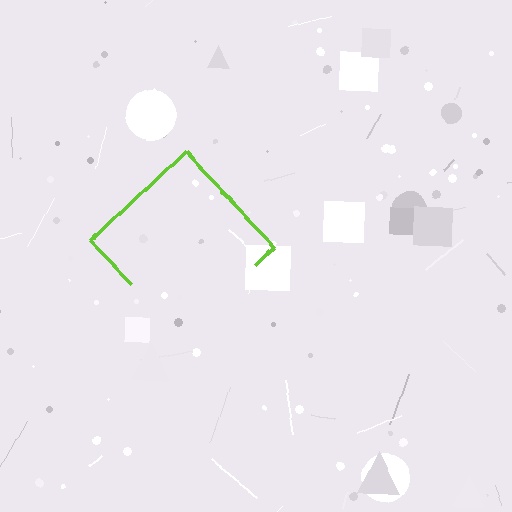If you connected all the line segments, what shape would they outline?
They would outline a diamond.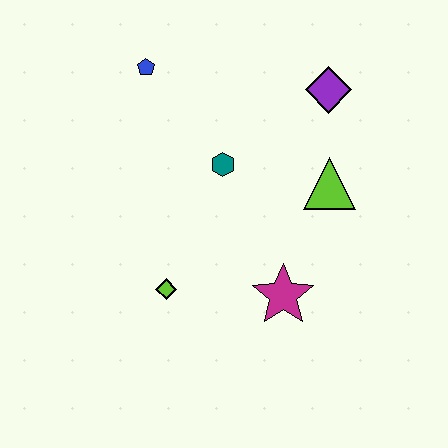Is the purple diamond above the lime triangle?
Yes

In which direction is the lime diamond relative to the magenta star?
The lime diamond is to the left of the magenta star.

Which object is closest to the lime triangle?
The purple diamond is closest to the lime triangle.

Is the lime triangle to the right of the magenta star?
Yes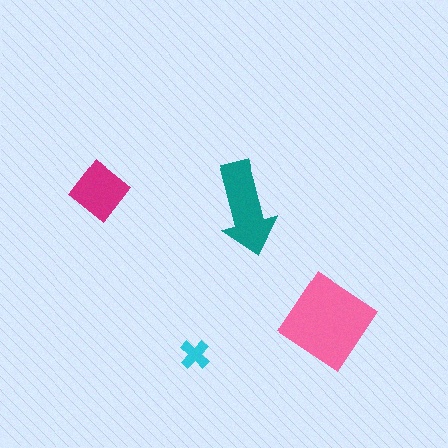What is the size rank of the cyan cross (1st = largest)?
4th.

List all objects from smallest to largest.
The cyan cross, the magenta diamond, the teal arrow, the pink diamond.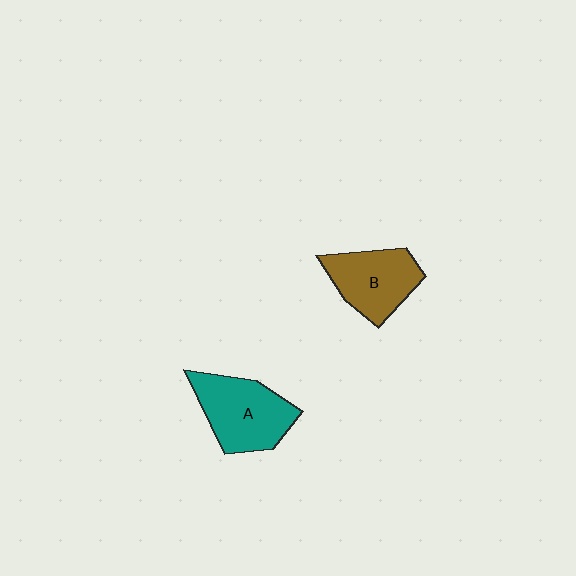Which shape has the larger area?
Shape A (teal).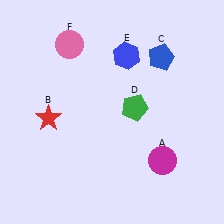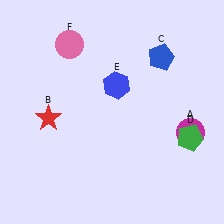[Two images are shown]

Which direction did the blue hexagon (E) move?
The blue hexagon (E) moved down.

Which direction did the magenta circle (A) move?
The magenta circle (A) moved up.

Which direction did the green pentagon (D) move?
The green pentagon (D) moved right.